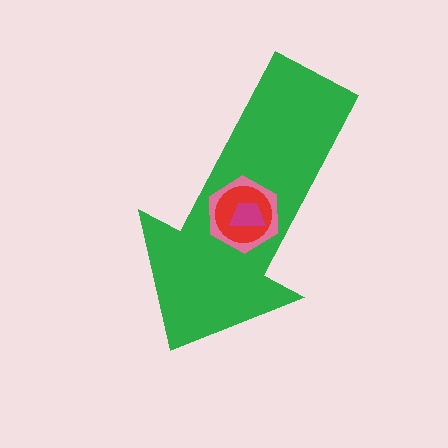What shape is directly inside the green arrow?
The pink hexagon.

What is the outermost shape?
The green arrow.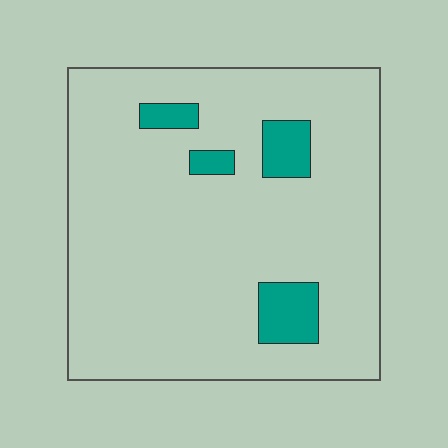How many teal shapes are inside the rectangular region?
4.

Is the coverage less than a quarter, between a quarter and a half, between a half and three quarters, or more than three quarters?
Less than a quarter.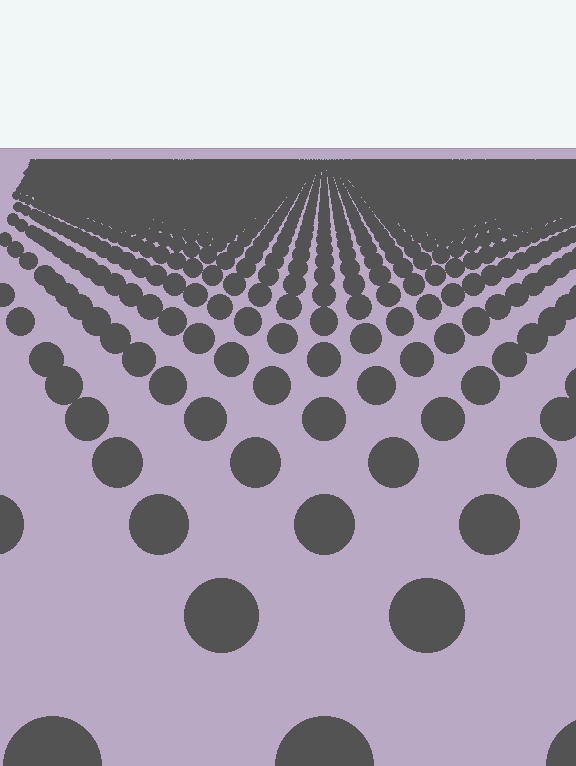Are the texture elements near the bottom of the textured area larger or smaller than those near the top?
Larger. Near the bottom, elements are closer to the viewer and appear at a bigger on-screen size.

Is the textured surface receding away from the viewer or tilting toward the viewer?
The surface is receding away from the viewer. Texture elements get smaller and denser toward the top.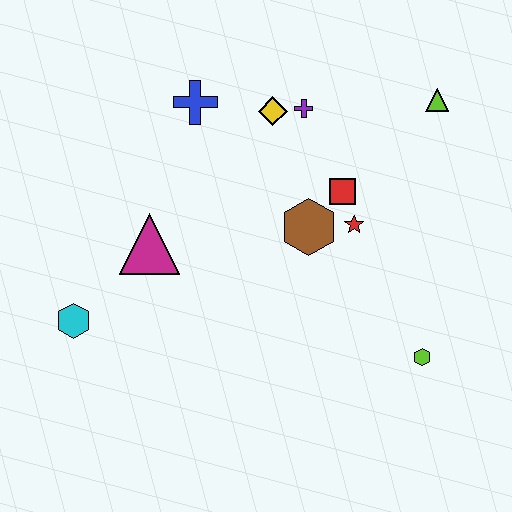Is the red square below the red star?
No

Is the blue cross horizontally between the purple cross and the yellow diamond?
No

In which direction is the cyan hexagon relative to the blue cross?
The cyan hexagon is below the blue cross.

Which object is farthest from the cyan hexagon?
The lime triangle is farthest from the cyan hexagon.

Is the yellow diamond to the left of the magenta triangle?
No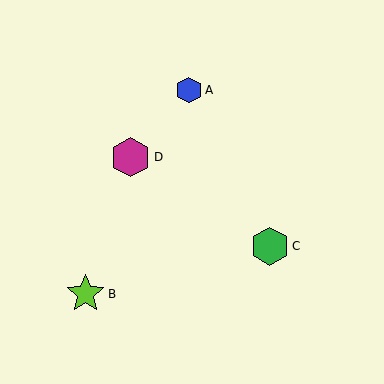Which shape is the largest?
The magenta hexagon (labeled D) is the largest.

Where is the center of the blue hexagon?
The center of the blue hexagon is at (189, 90).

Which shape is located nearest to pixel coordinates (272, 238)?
The green hexagon (labeled C) at (270, 246) is nearest to that location.